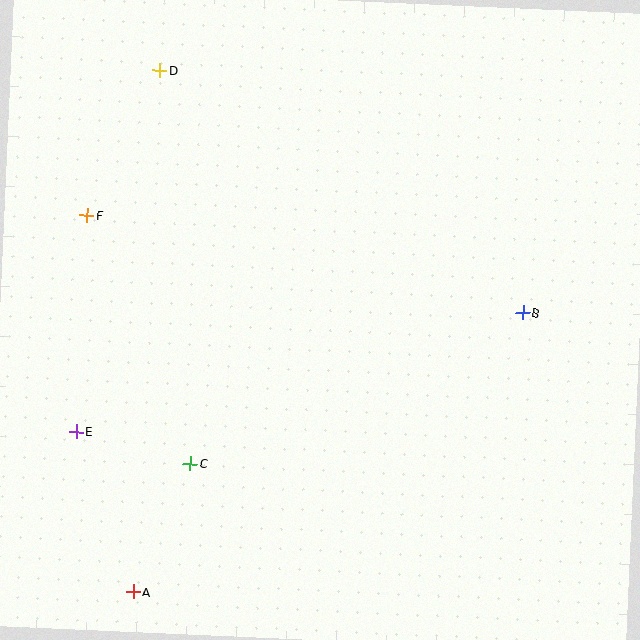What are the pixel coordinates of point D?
Point D is at (159, 70).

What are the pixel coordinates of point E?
Point E is at (76, 431).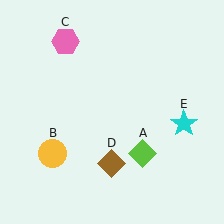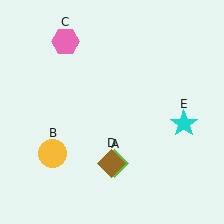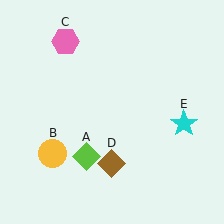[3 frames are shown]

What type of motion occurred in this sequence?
The lime diamond (object A) rotated clockwise around the center of the scene.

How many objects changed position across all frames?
1 object changed position: lime diamond (object A).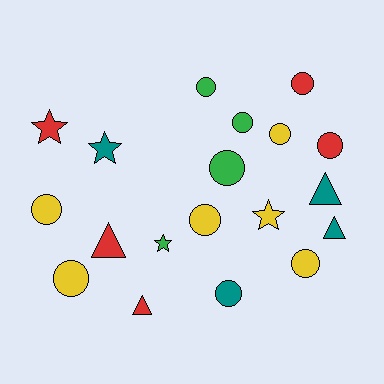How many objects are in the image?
There are 19 objects.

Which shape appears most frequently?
Circle, with 11 objects.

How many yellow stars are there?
There is 1 yellow star.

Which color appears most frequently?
Yellow, with 6 objects.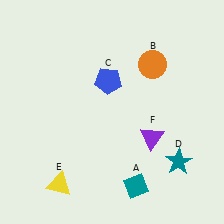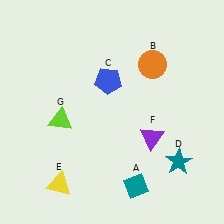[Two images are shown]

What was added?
A lime triangle (G) was added in Image 2.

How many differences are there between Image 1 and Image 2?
There is 1 difference between the two images.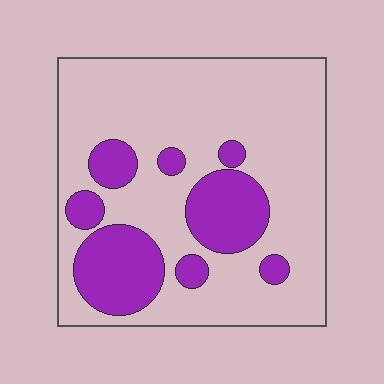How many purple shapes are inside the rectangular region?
8.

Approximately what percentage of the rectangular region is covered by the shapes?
Approximately 25%.